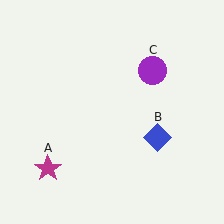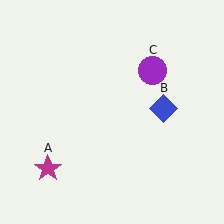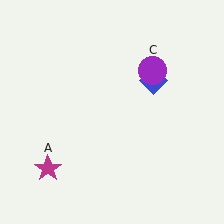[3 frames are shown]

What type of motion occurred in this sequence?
The blue diamond (object B) rotated counterclockwise around the center of the scene.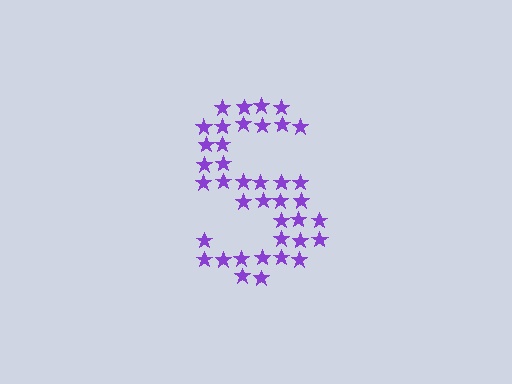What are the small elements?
The small elements are stars.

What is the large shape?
The large shape is the letter S.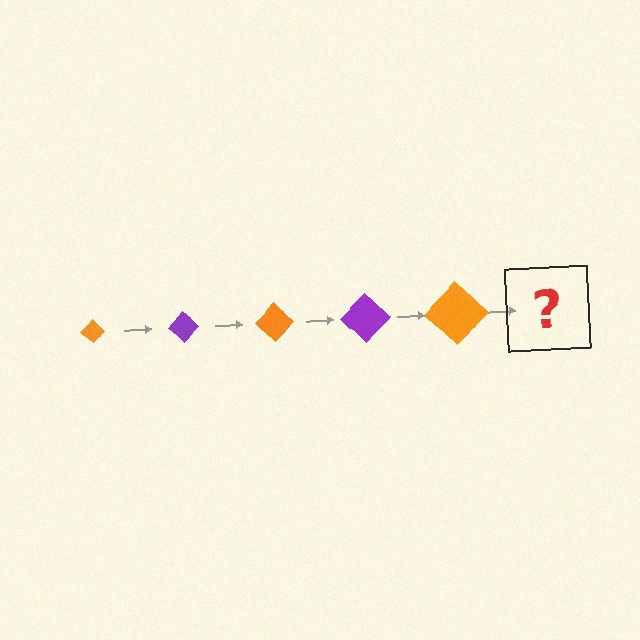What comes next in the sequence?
The next element should be a purple diamond, larger than the previous one.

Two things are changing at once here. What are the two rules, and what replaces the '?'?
The two rules are that the diamond grows larger each step and the color cycles through orange and purple. The '?' should be a purple diamond, larger than the previous one.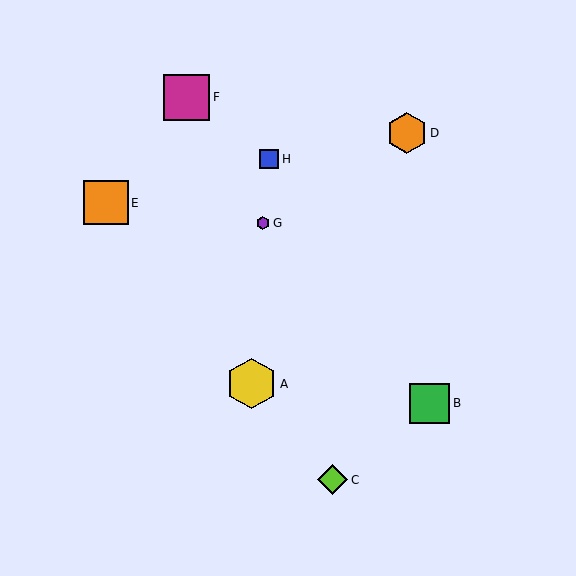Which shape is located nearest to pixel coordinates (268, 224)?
The purple hexagon (labeled G) at (263, 223) is nearest to that location.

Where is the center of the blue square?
The center of the blue square is at (269, 159).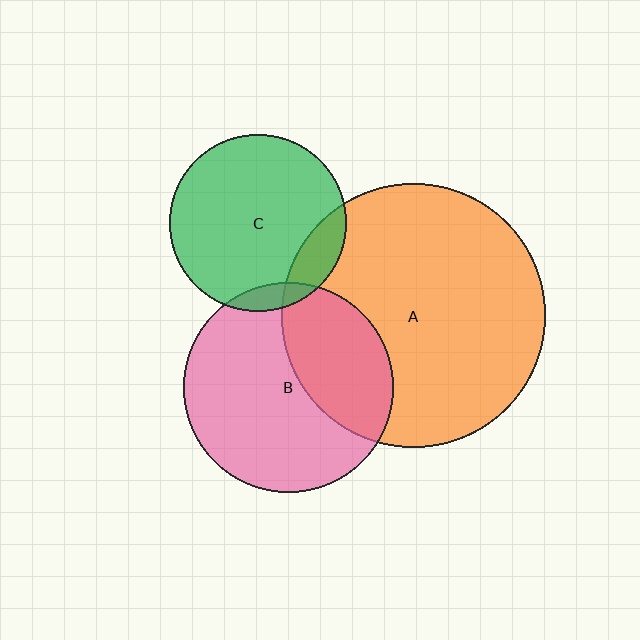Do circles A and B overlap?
Yes.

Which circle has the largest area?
Circle A (orange).